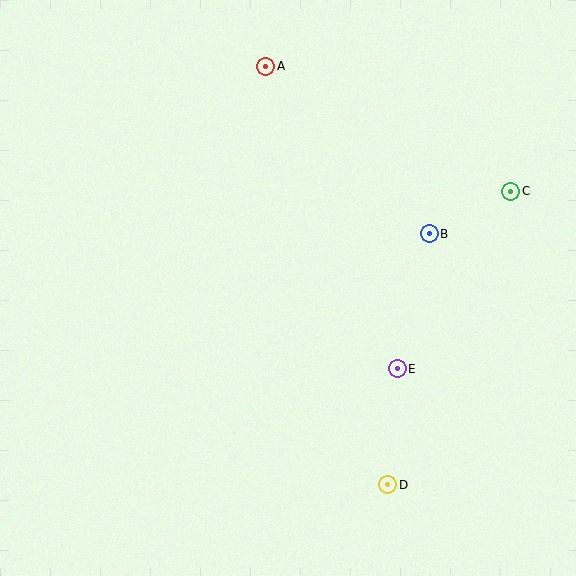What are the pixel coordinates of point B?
Point B is at (429, 234).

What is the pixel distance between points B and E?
The distance between B and E is 139 pixels.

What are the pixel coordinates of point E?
Point E is at (397, 369).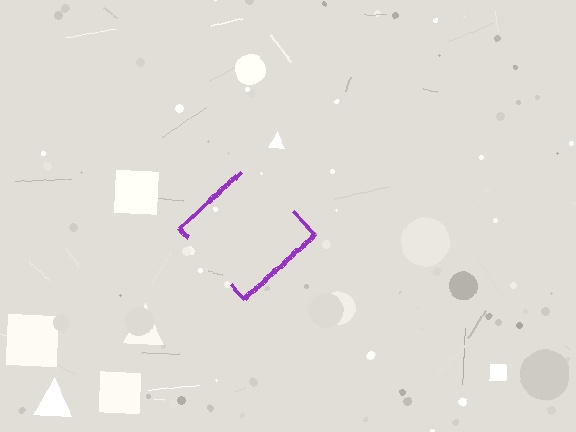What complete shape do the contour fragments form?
The contour fragments form a diamond.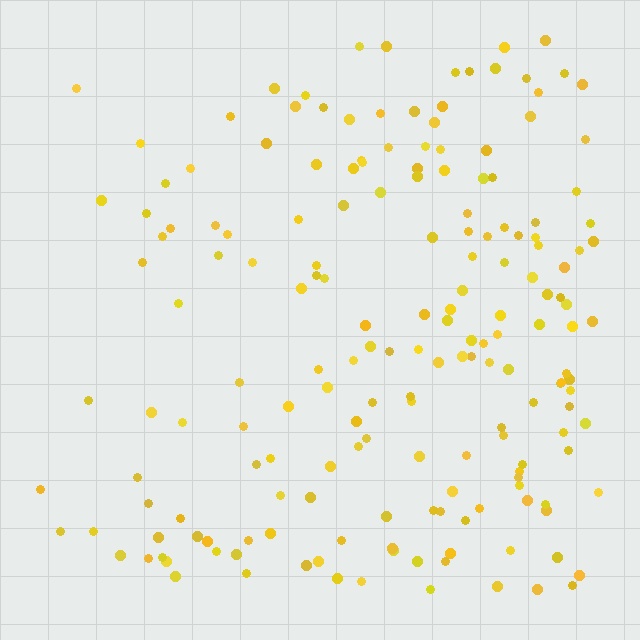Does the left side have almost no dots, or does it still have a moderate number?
Still a moderate number, just noticeably fewer than the right.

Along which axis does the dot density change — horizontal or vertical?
Horizontal.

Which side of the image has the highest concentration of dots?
The right.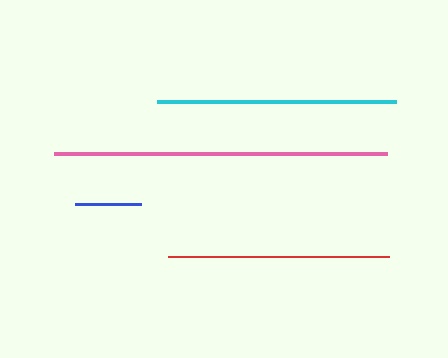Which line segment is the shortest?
The blue line is the shortest at approximately 66 pixels.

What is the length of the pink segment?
The pink segment is approximately 333 pixels long.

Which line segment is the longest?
The pink line is the longest at approximately 333 pixels.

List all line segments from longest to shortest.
From longest to shortest: pink, cyan, red, blue.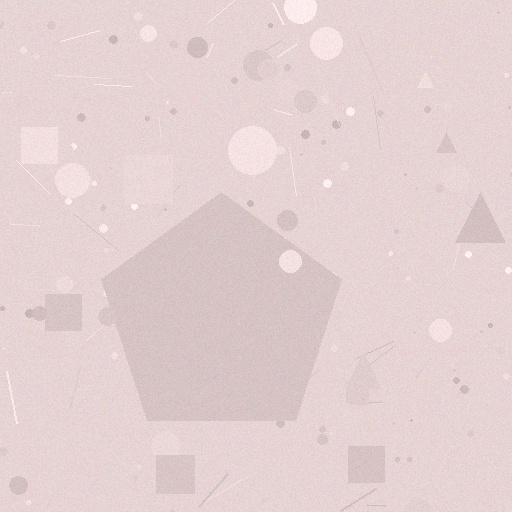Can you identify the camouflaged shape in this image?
The camouflaged shape is a pentagon.